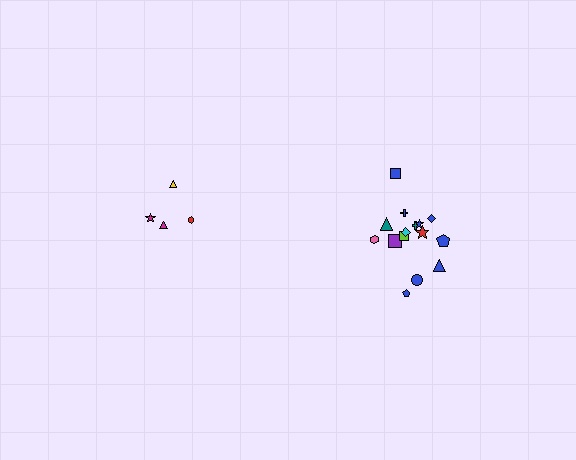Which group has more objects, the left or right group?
The right group.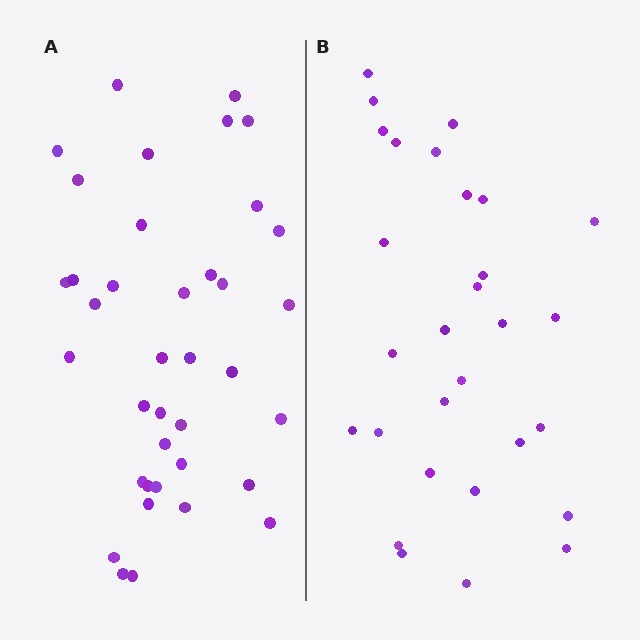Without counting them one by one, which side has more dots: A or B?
Region A (the left region) has more dots.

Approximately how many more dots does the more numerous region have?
Region A has roughly 8 or so more dots than region B.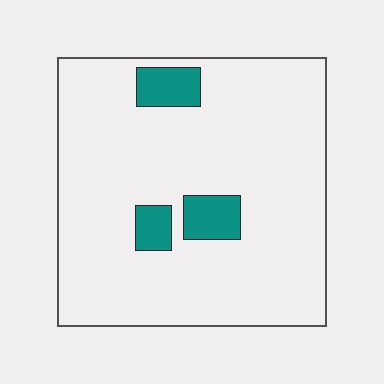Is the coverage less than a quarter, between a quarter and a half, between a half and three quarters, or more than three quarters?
Less than a quarter.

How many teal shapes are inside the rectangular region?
3.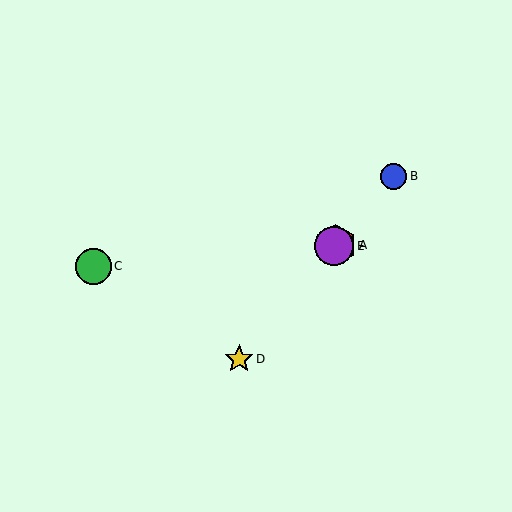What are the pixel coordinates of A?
Object A is at (336, 245).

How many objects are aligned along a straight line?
4 objects (A, B, D, E) are aligned along a straight line.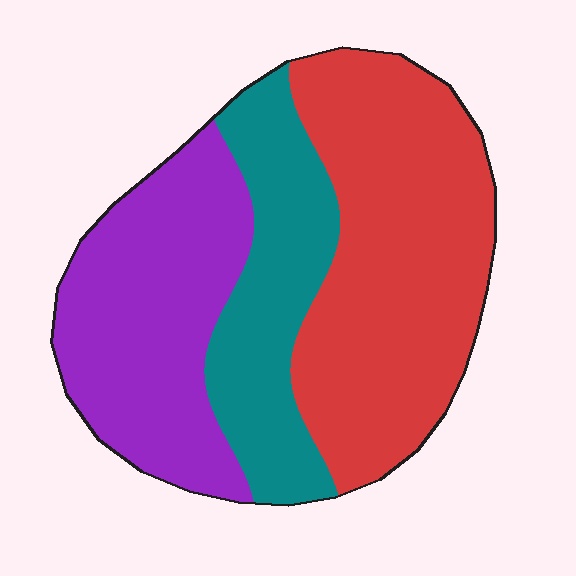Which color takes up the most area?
Red, at roughly 45%.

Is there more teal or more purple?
Purple.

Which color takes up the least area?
Teal, at roughly 25%.